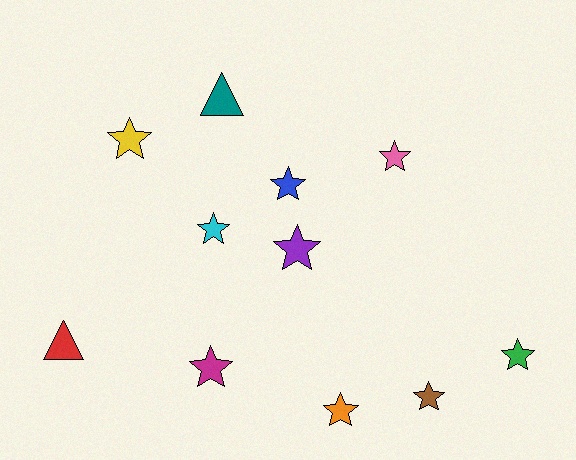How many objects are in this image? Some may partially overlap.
There are 11 objects.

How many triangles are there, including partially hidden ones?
There are 2 triangles.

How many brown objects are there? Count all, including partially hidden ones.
There is 1 brown object.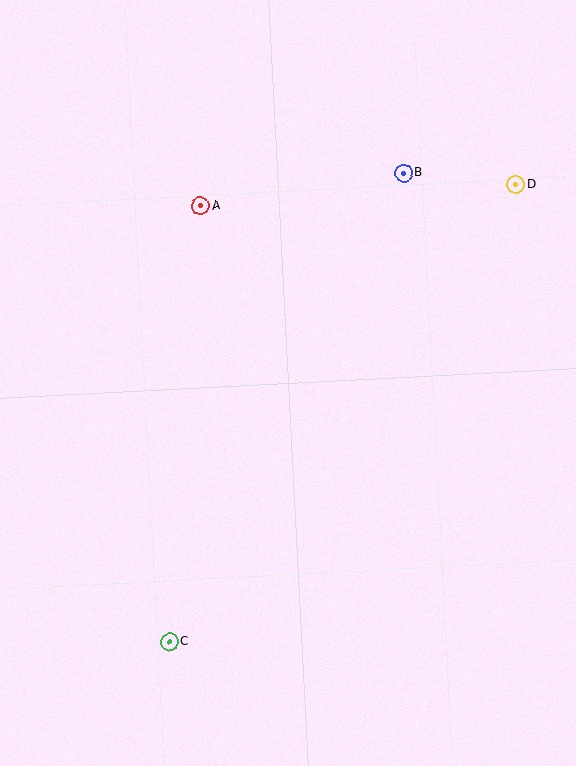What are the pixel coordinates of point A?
Point A is at (200, 206).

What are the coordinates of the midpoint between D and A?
The midpoint between D and A is at (358, 195).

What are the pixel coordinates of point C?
Point C is at (169, 642).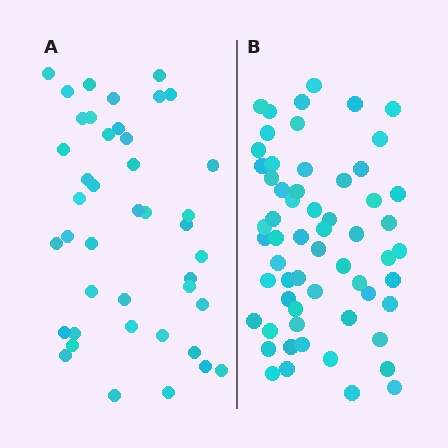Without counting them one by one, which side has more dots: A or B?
Region B (the right region) has more dots.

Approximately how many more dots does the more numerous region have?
Region B has approximately 20 more dots than region A.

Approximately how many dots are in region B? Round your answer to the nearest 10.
About 60 dots.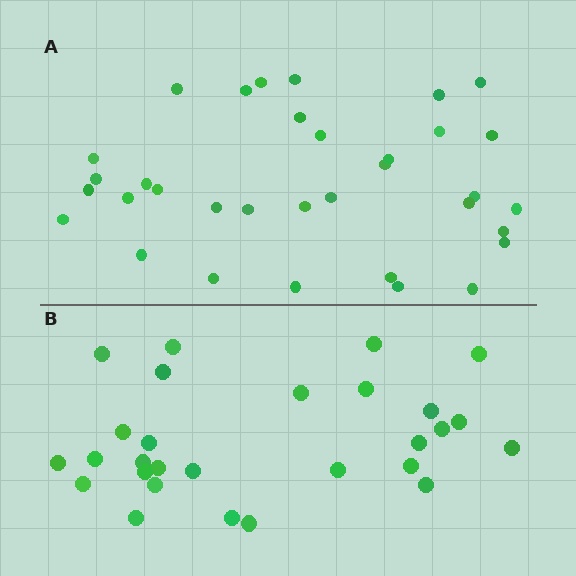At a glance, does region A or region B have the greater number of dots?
Region A (the top region) has more dots.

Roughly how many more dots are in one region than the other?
Region A has about 6 more dots than region B.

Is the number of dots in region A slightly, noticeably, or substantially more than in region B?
Region A has only slightly more — the two regions are fairly close. The ratio is roughly 1.2 to 1.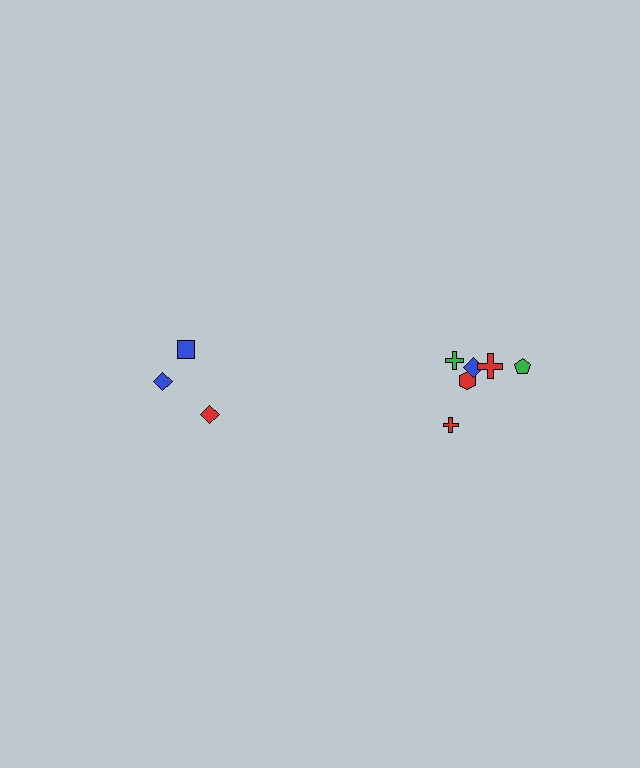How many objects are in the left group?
There are 3 objects.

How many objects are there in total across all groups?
There are 9 objects.